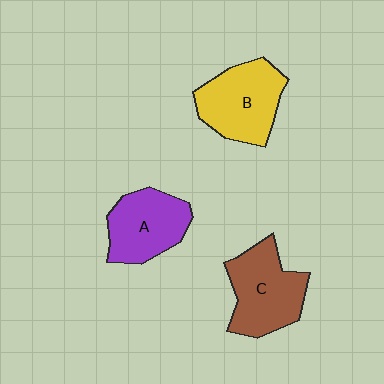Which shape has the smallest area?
Shape A (purple).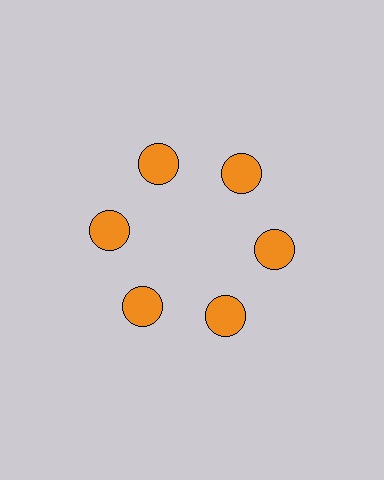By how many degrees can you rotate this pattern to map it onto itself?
The pattern maps onto itself every 60 degrees of rotation.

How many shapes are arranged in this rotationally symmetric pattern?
There are 6 shapes, arranged in 6 groups of 1.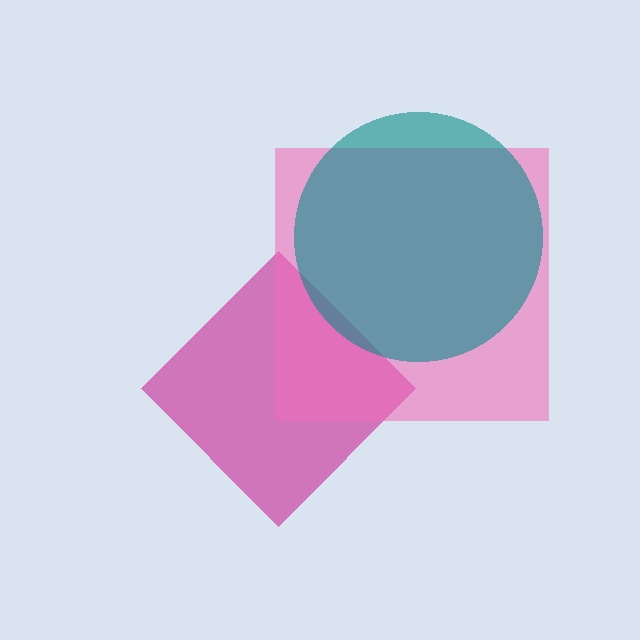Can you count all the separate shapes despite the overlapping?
Yes, there are 3 separate shapes.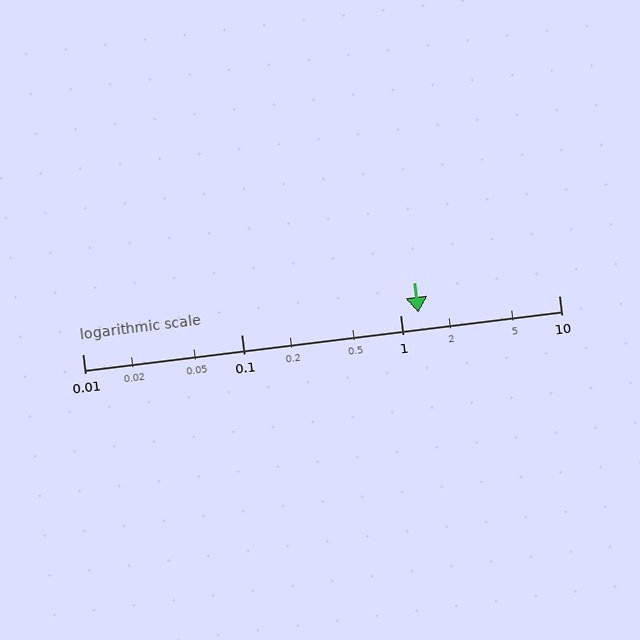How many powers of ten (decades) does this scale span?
The scale spans 3 decades, from 0.01 to 10.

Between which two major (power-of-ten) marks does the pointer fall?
The pointer is between 1 and 10.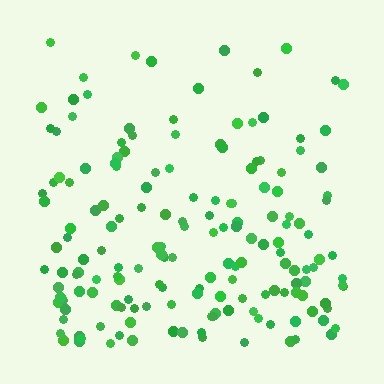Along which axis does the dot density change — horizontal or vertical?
Vertical.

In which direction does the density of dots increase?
From top to bottom, with the bottom side densest.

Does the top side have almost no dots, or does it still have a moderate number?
Still a moderate number, just noticeably fewer than the bottom.